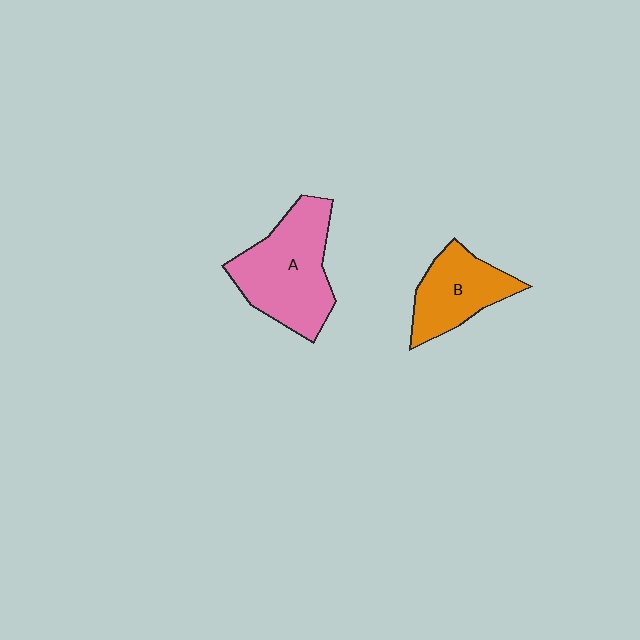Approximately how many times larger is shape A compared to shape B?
Approximately 1.5 times.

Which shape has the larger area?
Shape A (pink).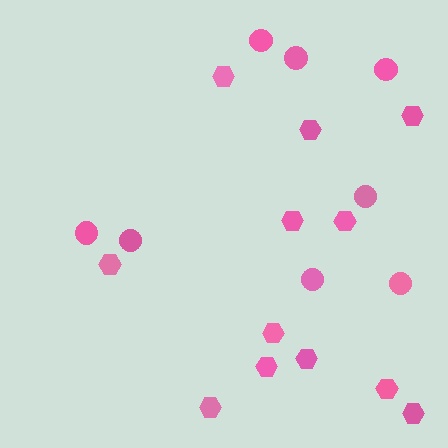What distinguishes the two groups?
There are 2 groups: one group of hexagons (12) and one group of circles (8).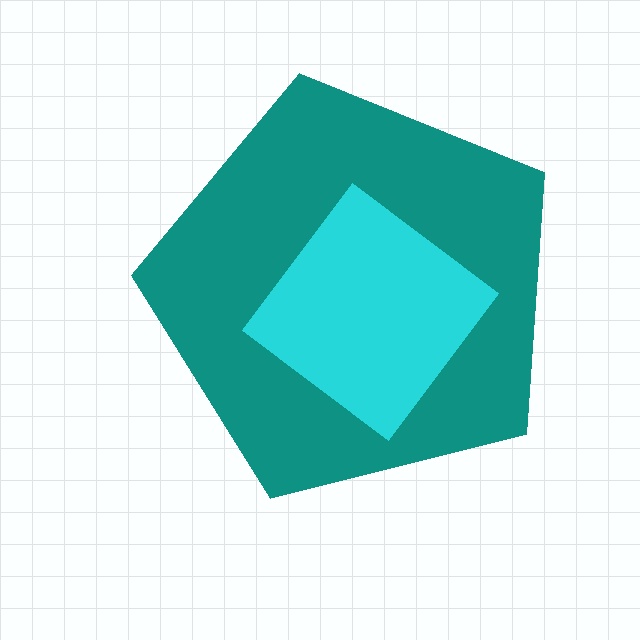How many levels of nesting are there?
2.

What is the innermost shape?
The cyan diamond.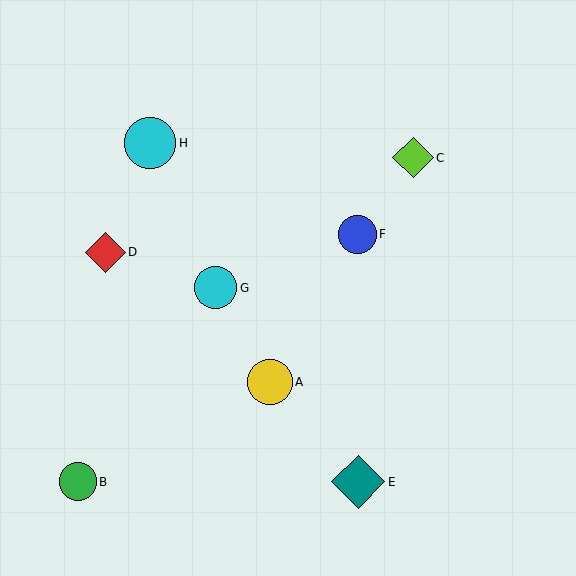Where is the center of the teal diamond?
The center of the teal diamond is at (358, 482).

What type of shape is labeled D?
Shape D is a red diamond.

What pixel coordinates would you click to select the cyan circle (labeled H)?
Click at (150, 143) to select the cyan circle H.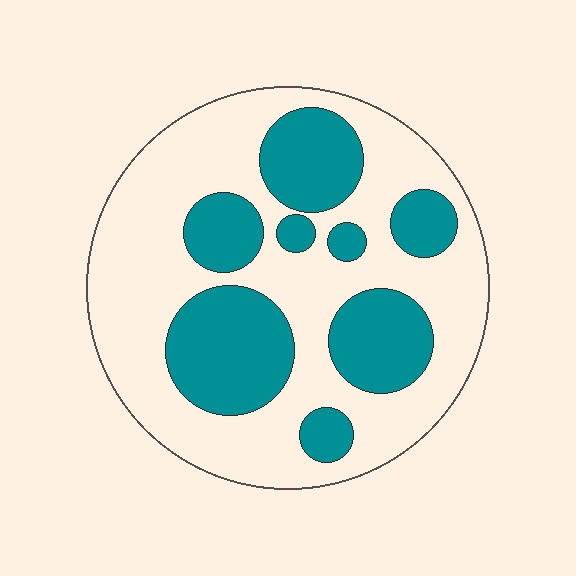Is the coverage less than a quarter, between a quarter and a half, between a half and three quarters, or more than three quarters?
Between a quarter and a half.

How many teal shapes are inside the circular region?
8.